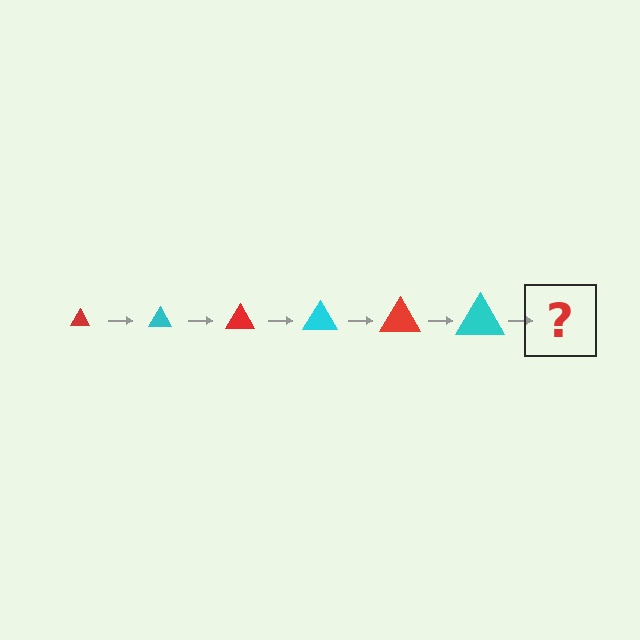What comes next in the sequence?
The next element should be a red triangle, larger than the previous one.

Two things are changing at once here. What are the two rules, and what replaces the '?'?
The two rules are that the triangle grows larger each step and the color cycles through red and cyan. The '?' should be a red triangle, larger than the previous one.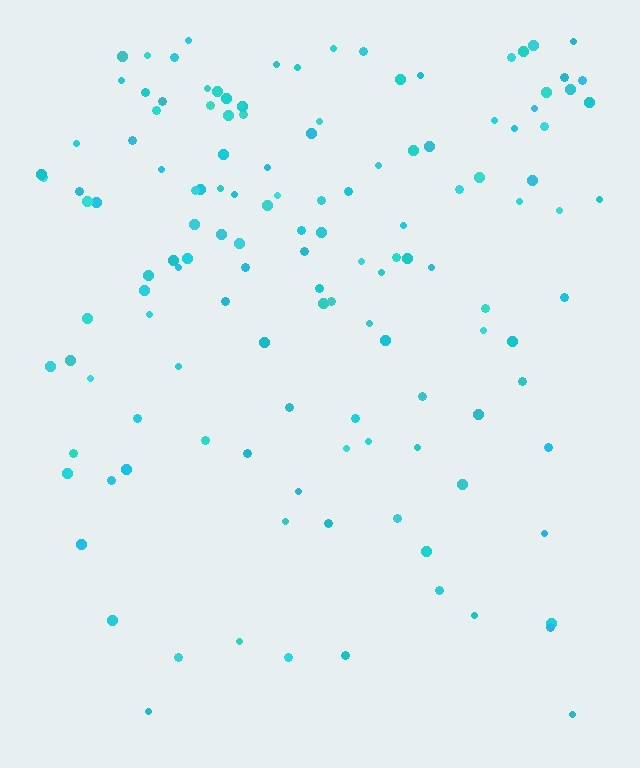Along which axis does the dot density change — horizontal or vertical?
Vertical.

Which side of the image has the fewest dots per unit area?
The bottom.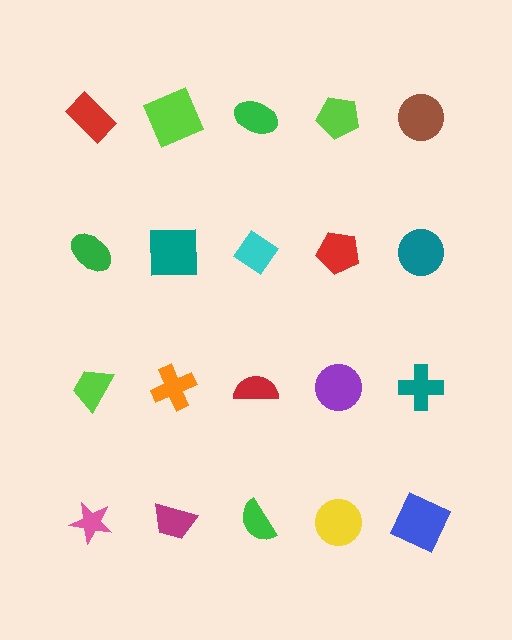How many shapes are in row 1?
5 shapes.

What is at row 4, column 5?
A blue square.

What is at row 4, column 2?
A magenta trapezoid.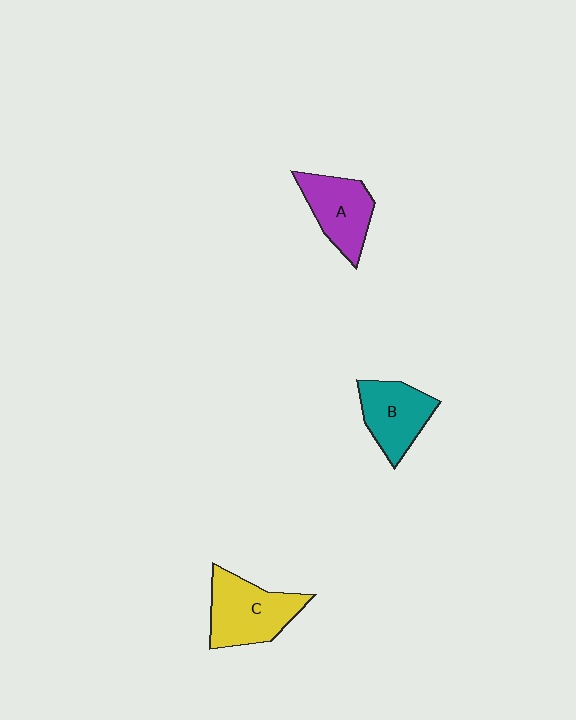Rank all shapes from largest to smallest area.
From largest to smallest: C (yellow), A (purple), B (teal).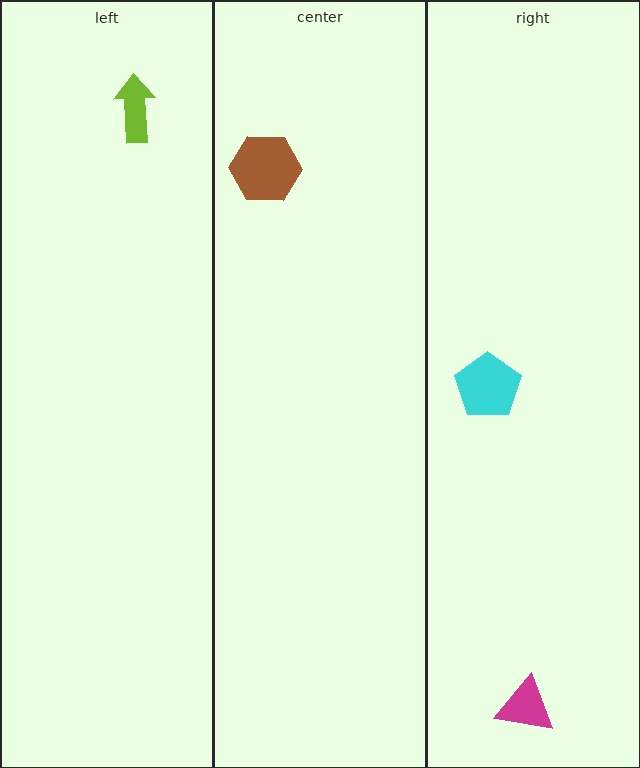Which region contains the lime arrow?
The left region.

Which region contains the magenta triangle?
The right region.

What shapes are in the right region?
The magenta triangle, the cyan pentagon.